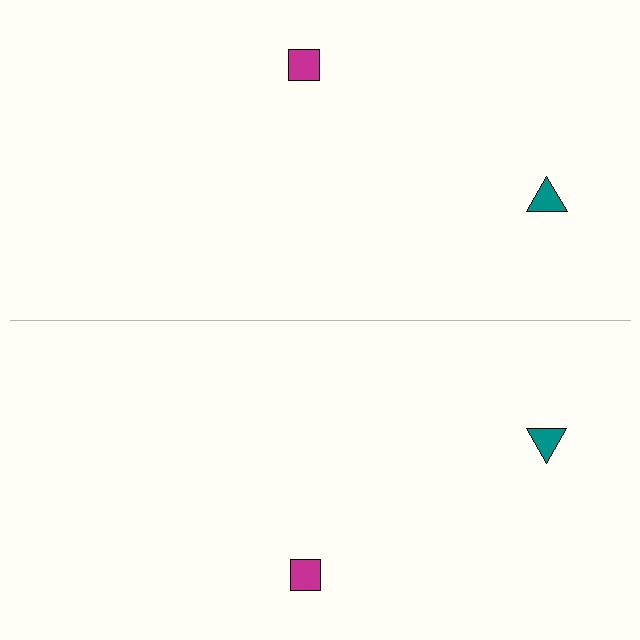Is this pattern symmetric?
Yes, this pattern has bilateral (reflection) symmetry.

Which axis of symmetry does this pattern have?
The pattern has a horizontal axis of symmetry running through the center of the image.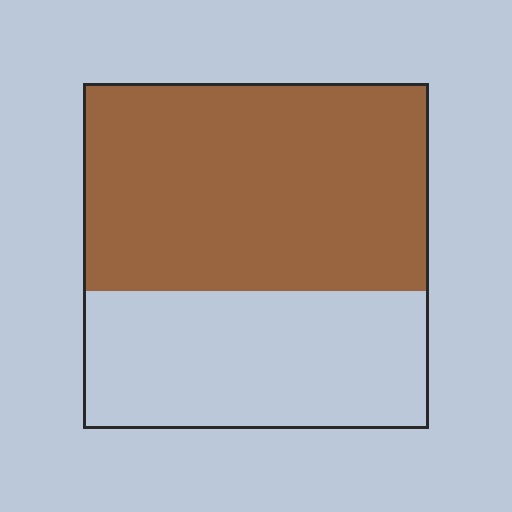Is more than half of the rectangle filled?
Yes.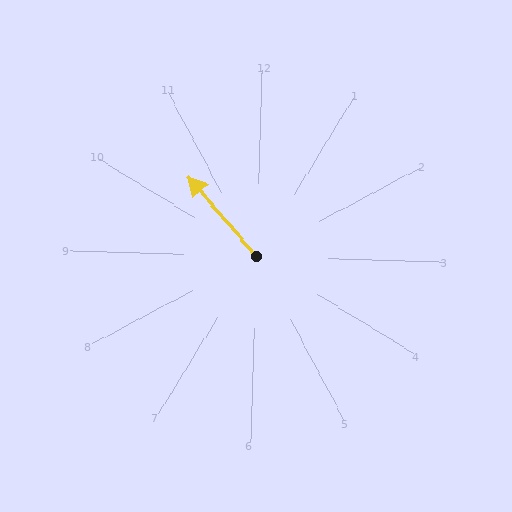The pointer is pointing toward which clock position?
Roughly 11 o'clock.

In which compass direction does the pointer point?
Northwest.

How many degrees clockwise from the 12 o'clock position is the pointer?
Approximately 318 degrees.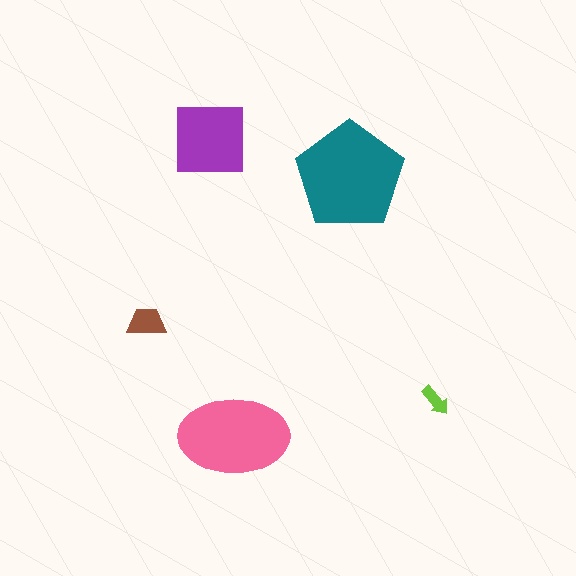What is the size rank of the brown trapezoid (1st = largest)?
4th.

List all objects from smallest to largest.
The lime arrow, the brown trapezoid, the purple square, the pink ellipse, the teal pentagon.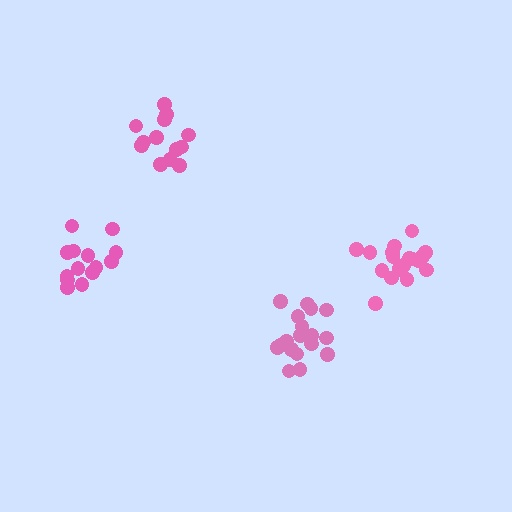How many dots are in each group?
Group 1: 19 dots, Group 2: 18 dots, Group 3: 13 dots, Group 4: 14 dots (64 total).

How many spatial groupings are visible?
There are 4 spatial groupings.